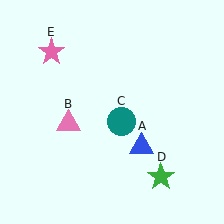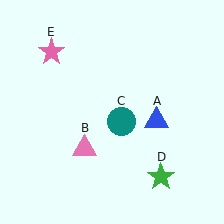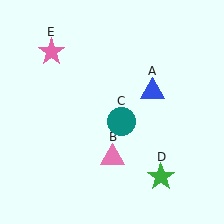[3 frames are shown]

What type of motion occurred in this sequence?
The blue triangle (object A), pink triangle (object B) rotated counterclockwise around the center of the scene.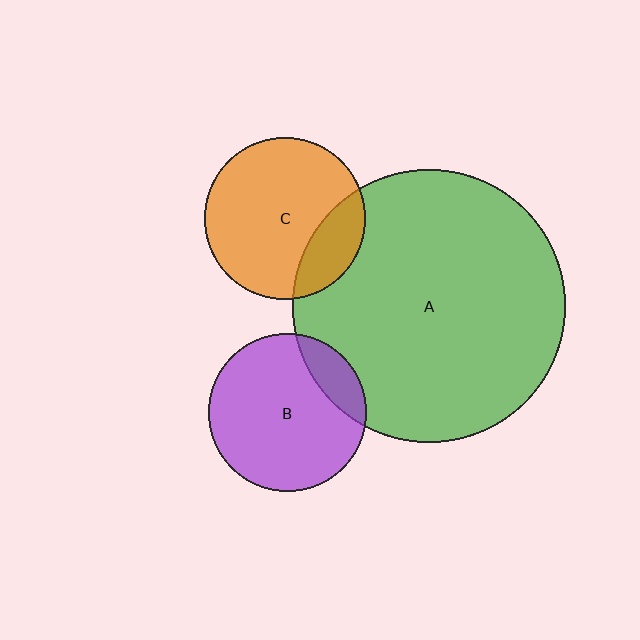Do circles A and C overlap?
Yes.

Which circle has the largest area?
Circle A (green).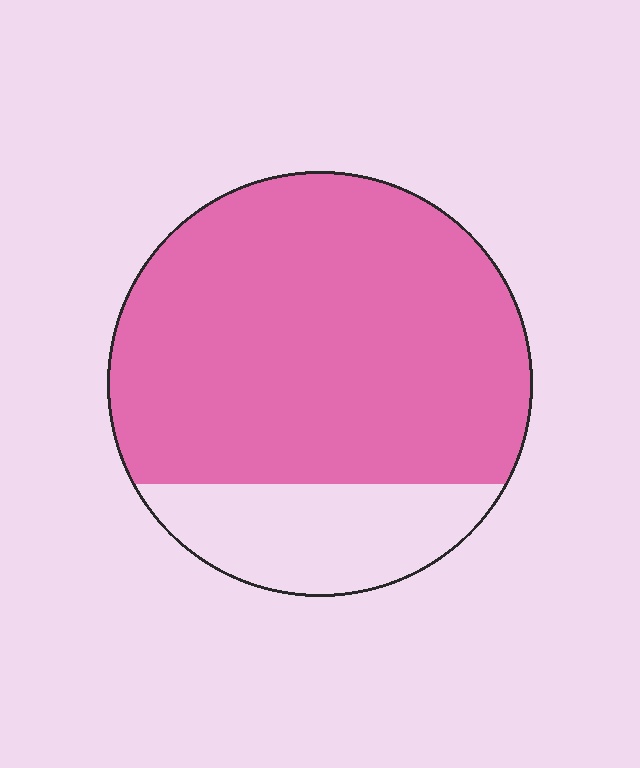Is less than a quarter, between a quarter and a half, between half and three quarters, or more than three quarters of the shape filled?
More than three quarters.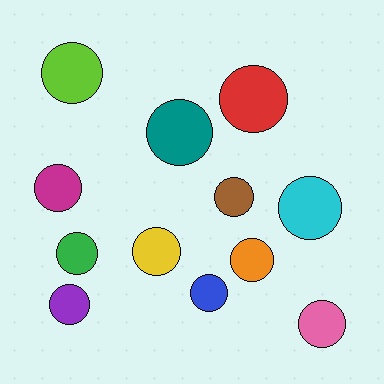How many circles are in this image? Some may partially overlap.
There are 12 circles.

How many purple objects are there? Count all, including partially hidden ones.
There is 1 purple object.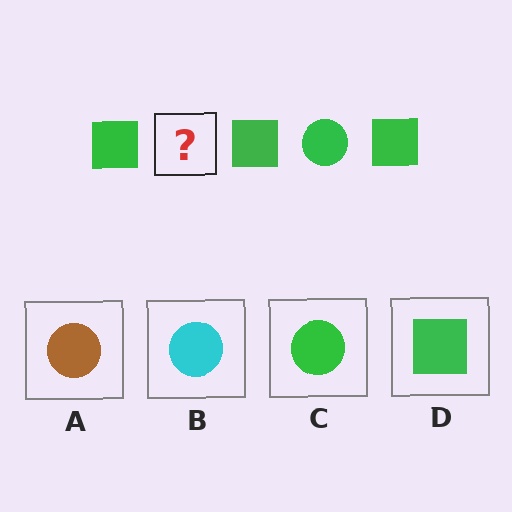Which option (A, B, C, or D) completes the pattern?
C.